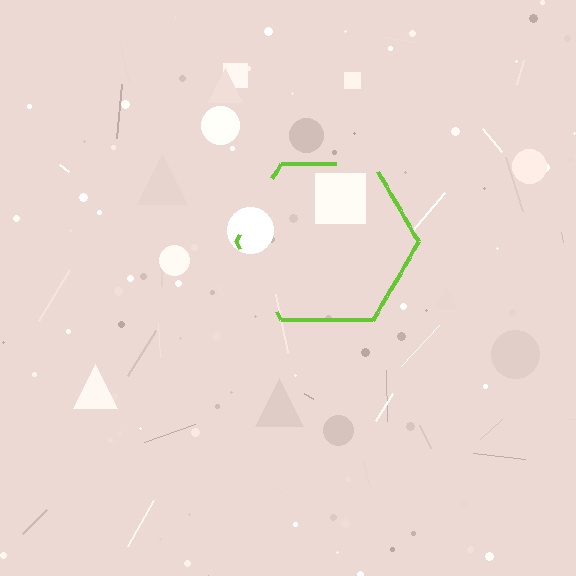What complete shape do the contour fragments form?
The contour fragments form a hexagon.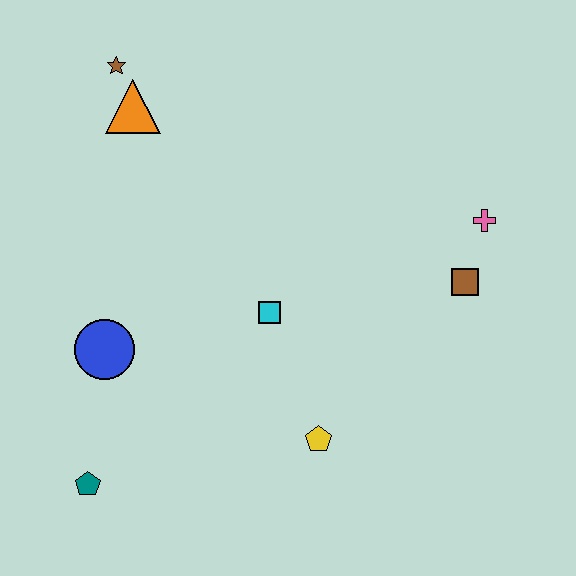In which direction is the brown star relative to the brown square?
The brown star is to the left of the brown square.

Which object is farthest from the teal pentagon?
The pink cross is farthest from the teal pentagon.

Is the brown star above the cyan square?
Yes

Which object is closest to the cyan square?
The yellow pentagon is closest to the cyan square.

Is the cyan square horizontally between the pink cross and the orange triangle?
Yes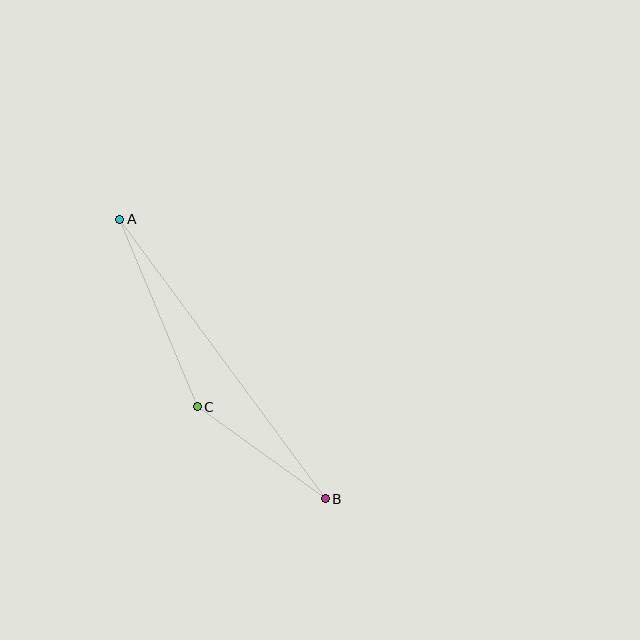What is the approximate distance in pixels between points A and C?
The distance between A and C is approximately 203 pixels.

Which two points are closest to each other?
Points B and C are closest to each other.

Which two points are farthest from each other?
Points A and B are farthest from each other.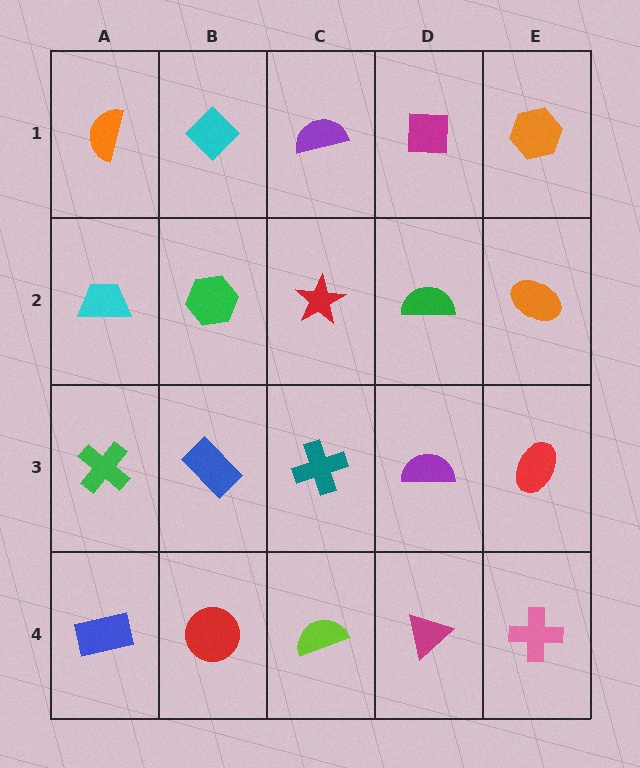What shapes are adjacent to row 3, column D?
A green semicircle (row 2, column D), a magenta triangle (row 4, column D), a teal cross (row 3, column C), a red ellipse (row 3, column E).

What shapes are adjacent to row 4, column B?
A blue rectangle (row 3, column B), a blue rectangle (row 4, column A), a lime semicircle (row 4, column C).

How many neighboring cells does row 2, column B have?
4.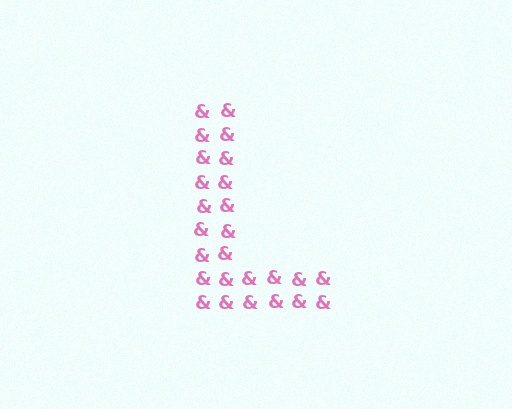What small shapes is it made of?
It is made of small ampersands.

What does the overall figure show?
The overall figure shows the letter L.